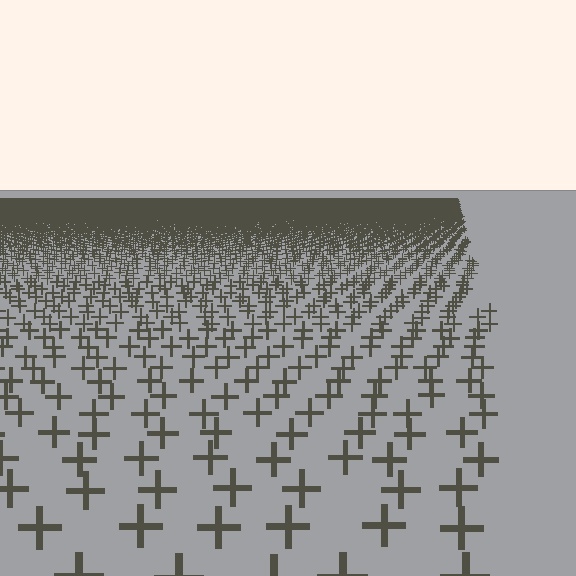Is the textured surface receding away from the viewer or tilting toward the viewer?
The surface is receding away from the viewer. Texture elements get smaller and denser toward the top.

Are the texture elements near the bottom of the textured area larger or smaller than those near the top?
Larger. Near the bottom, elements are closer to the viewer and appear at a bigger on-screen size.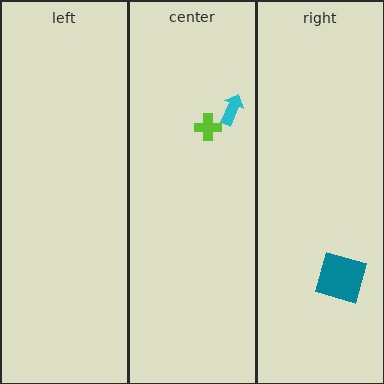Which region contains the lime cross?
The center region.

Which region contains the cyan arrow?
The center region.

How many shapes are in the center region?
2.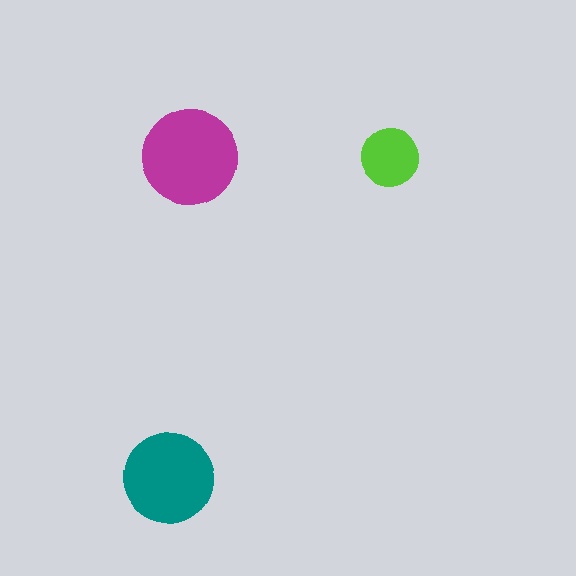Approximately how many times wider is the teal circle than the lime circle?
About 1.5 times wider.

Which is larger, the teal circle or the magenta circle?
The magenta one.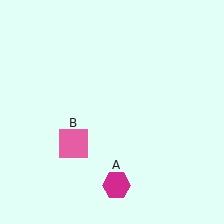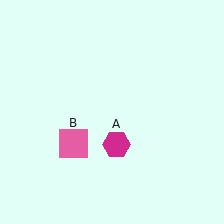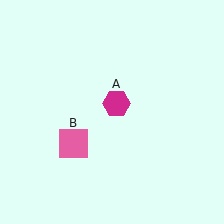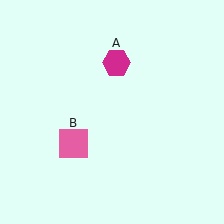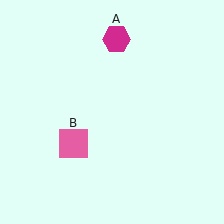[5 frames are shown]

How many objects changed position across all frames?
1 object changed position: magenta hexagon (object A).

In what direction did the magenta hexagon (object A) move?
The magenta hexagon (object A) moved up.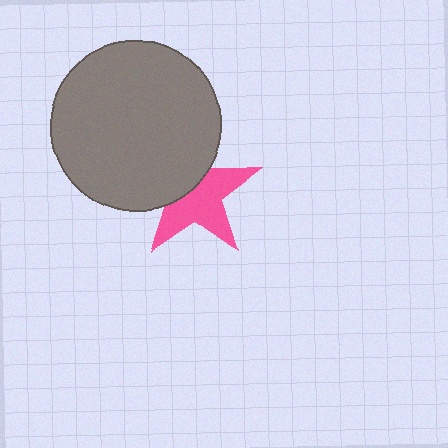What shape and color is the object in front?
The object in front is a gray circle.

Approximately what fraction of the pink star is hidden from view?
Roughly 42% of the pink star is hidden behind the gray circle.